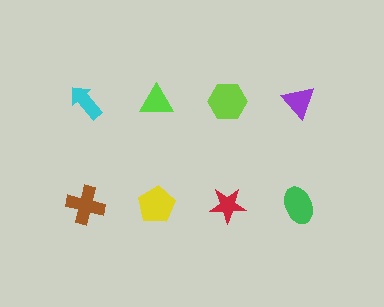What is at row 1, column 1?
A cyan arrow.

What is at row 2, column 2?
A yellow pentagon.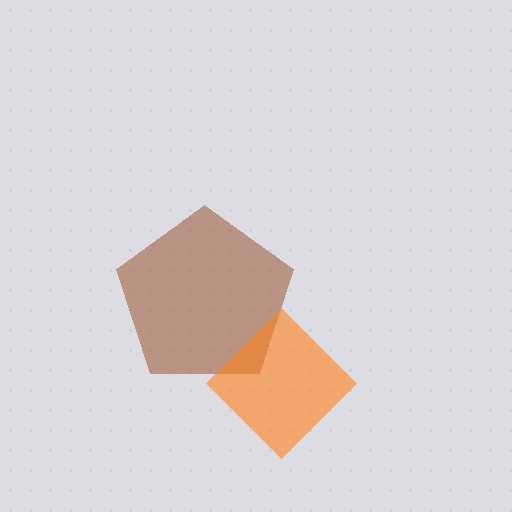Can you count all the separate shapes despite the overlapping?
Yes, there are 2 separate shapes.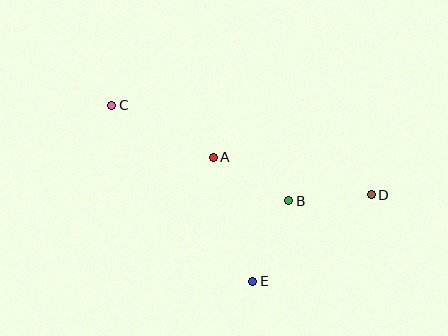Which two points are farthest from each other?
Points C and D are farthest from each other.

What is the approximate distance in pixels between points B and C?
The distance between B and C is approximately 201 pixels.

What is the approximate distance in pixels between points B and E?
The distance between B and E is approximately 89 pixels.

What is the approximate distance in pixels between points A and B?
The distance between A and B is approximately 87 pixels.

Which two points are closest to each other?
Points B and D are closest to each other.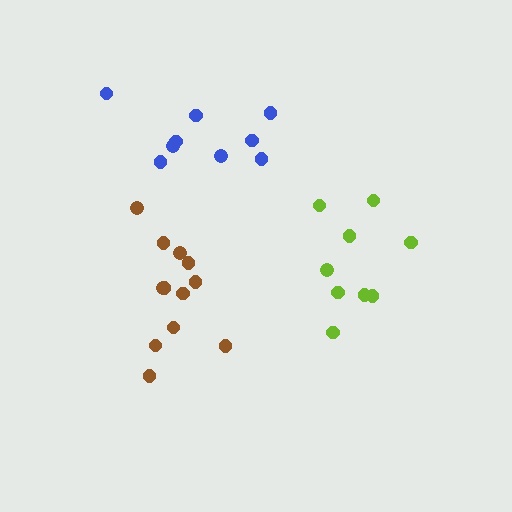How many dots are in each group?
Group 1: 9 dots, Group 2: 9 dots, Group 3: 12 dots (30 total).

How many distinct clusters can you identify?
There are 3 distinct clusters.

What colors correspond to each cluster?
The clusters are colored: lime, blue, brown.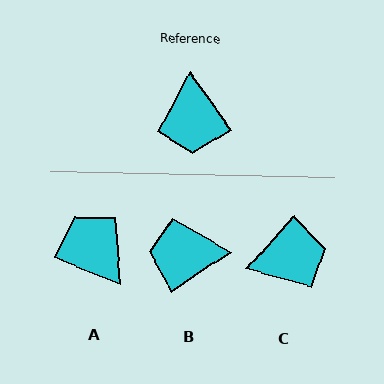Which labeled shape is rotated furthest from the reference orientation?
A, about 148 degrees away.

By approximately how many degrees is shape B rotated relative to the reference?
Approximately 92 degrees clockwise.